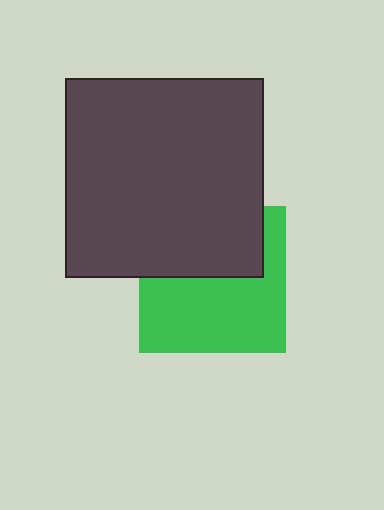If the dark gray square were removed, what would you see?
You would see the complete green square.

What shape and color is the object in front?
The object in front is a dark gray square.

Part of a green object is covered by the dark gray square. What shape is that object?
It is a square.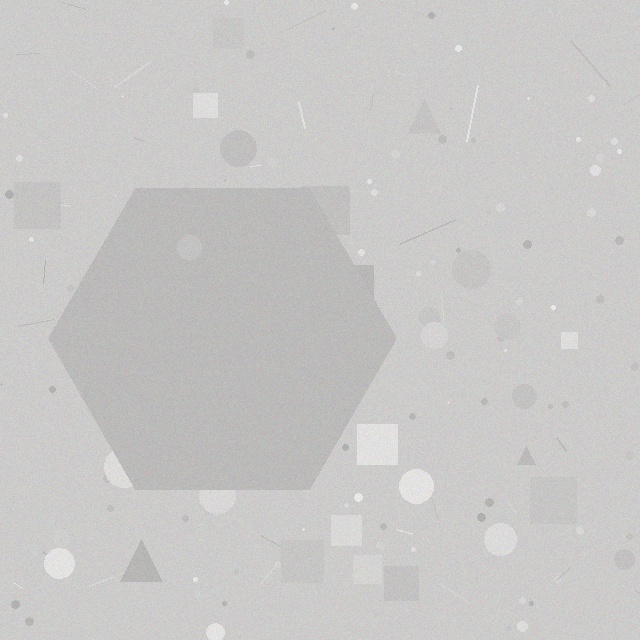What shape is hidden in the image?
A hexagon is hidden in the image.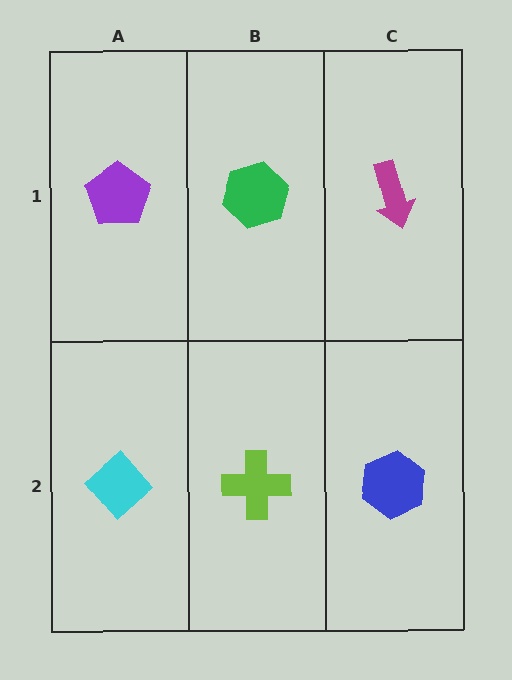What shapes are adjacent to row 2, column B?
A green hexagon (row 1, column B), a cyan diamond (row 2, column A), a blue hexagon (row 2, column C).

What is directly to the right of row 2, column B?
A blue hexagon.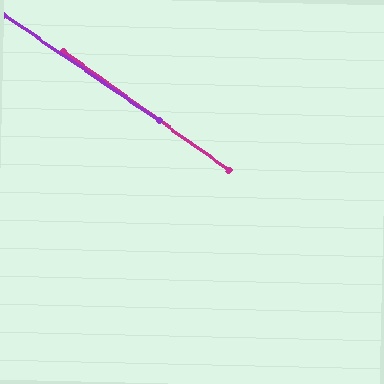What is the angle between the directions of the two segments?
Approximately 1 degree.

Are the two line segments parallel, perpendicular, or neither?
Parallel — their directions differ by only 1.5°.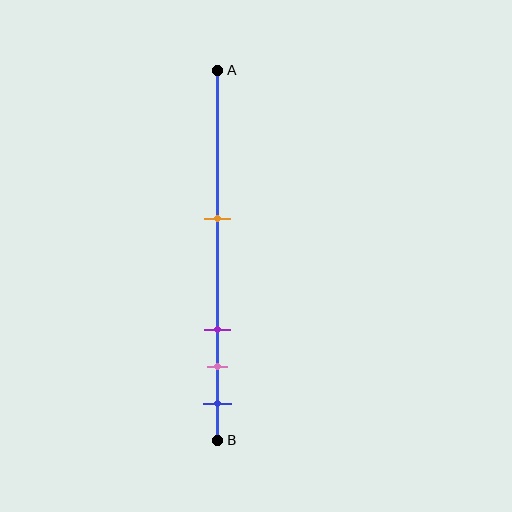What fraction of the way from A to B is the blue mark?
The blue mark is approximately 90% (0.9) of the way from A to B.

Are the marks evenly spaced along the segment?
No, the marks are not evenly spaced.